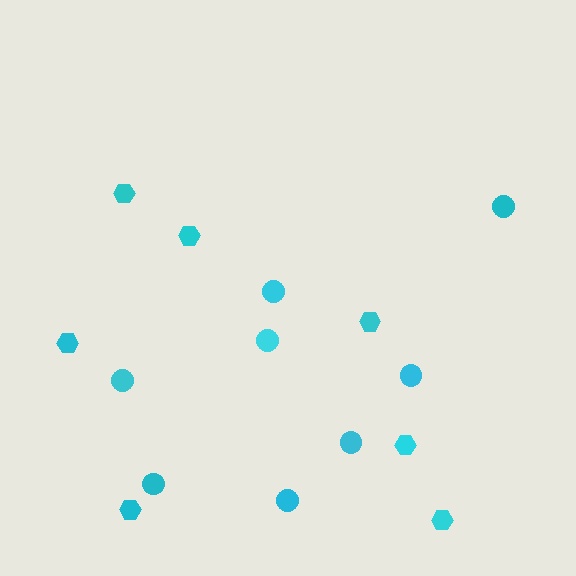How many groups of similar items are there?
There are 2 groups: one group of hexagons (7) and one group of circles (8).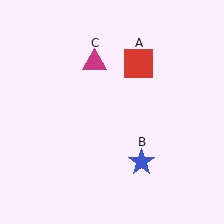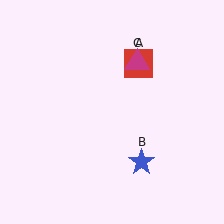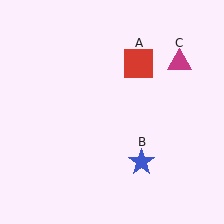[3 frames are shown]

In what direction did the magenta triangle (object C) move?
The magenta triangle (object C) moved right.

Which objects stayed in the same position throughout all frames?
Red square (object A) and blue star (object B) remained stationary.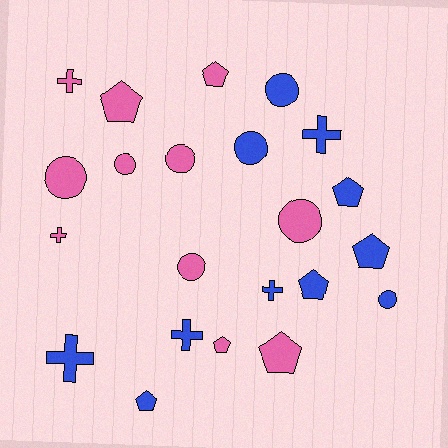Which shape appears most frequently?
Circle, with 8 objects.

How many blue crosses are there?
There are 4 blue crosses.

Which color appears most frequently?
Pink, with 11 objects.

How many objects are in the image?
There are 22 objects.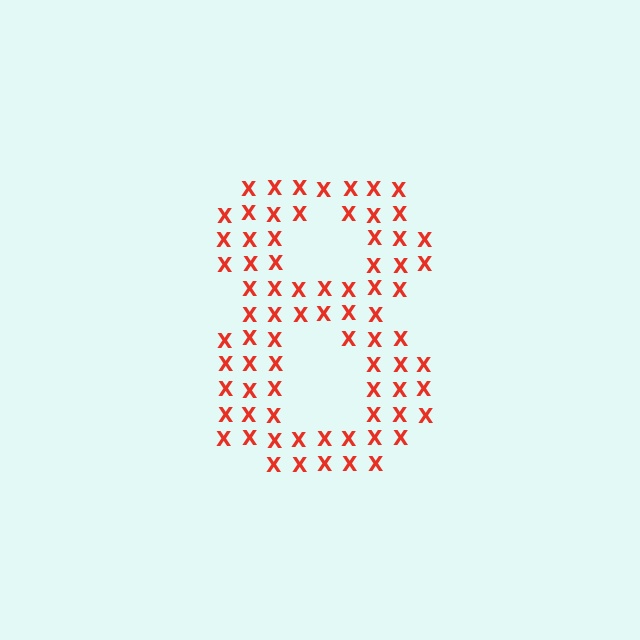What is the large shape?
The large shape is the digit 8.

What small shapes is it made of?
It is made of small letter X's.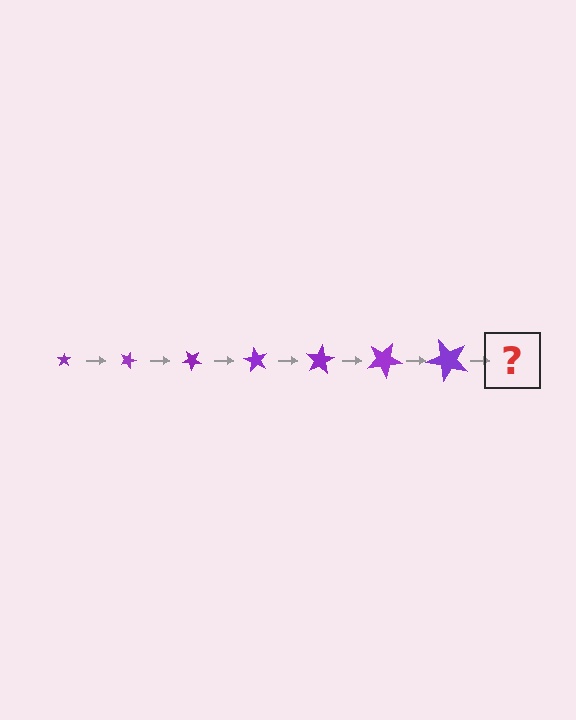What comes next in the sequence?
The next element should be a star, larger than the previous one and rotated 140 degrees from the start.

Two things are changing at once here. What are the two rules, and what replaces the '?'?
The two rules are that the star grows larger each step and it rotates 20 degrees each step. The '?' should be a star, larger than the previous one and rotated 140 degrees from the start.